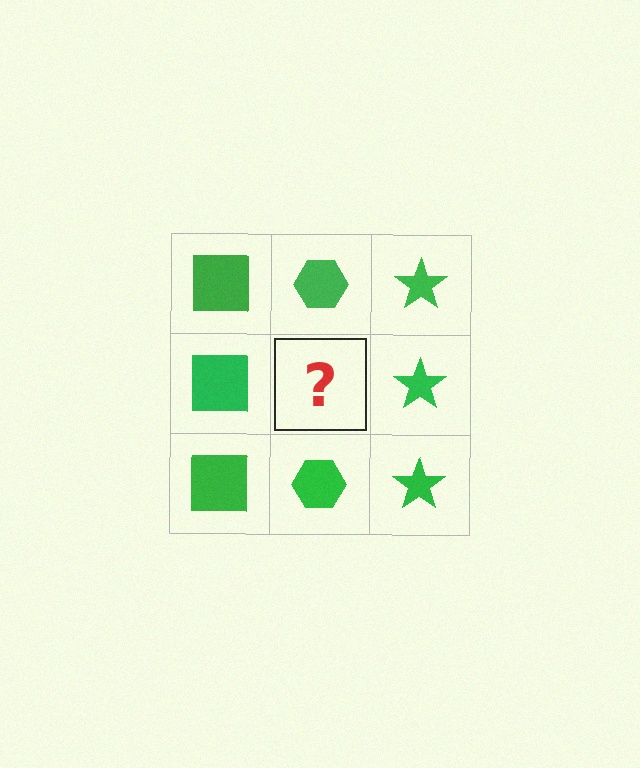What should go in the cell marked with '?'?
The missing cell should contain a green hexagon.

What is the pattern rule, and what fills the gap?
The rule is that each column has a consistent shape. The gap should be filled with a green hexagon.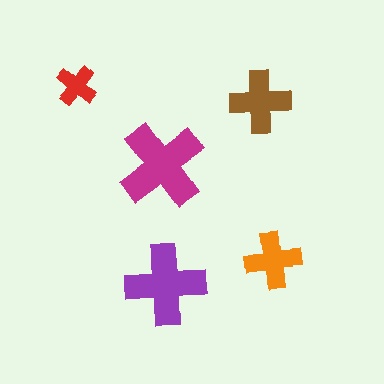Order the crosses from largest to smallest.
the magenta one, the purple one, the brown one, the orange one, the red one.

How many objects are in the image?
There are 5 objects in the image.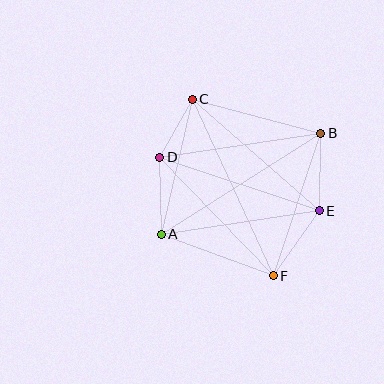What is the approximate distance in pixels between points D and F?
The distance between D and F is approximately 164 pixels.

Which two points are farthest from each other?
Points C and F are farthest from each other.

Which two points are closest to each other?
Points C and D are closest to each other.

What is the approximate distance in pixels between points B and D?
The distance between B and D is approximately 163 pixels.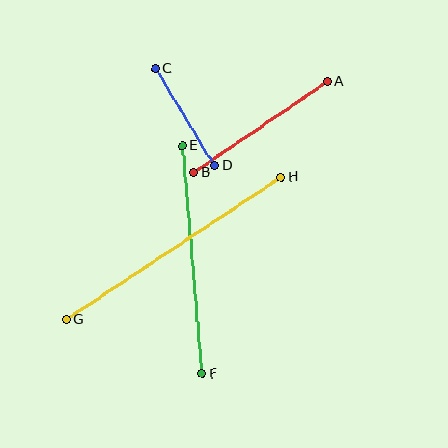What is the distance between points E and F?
The distance is approximately 228 pixels.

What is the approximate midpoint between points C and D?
The midpoint is at approximately (185, 117) pixels.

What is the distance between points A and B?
The distance is approximately 161 pixels.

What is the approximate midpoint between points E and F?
The midpoint is at approximately (192, 260) pixels.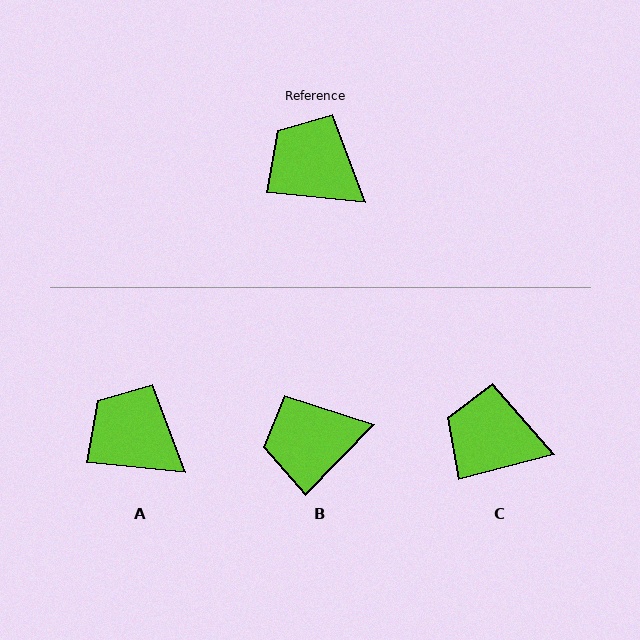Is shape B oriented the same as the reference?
No, it is off by about 52 degrees.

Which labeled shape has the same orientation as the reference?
A.